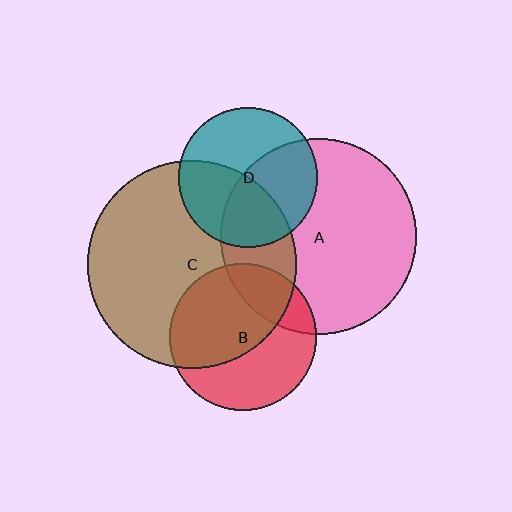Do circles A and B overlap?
Yes.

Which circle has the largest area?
Circle C (brown).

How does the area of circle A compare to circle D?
Approximately 2.0 times.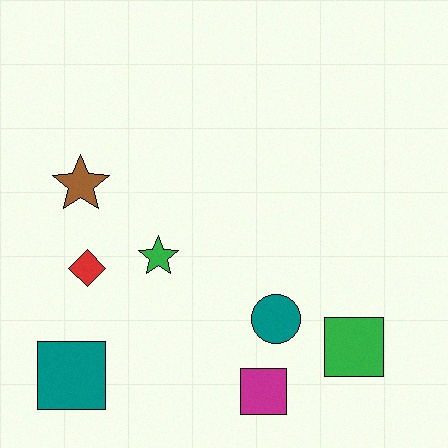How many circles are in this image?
There is 1 circle.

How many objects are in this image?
There are 7 objects.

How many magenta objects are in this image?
There is 1 magenta object.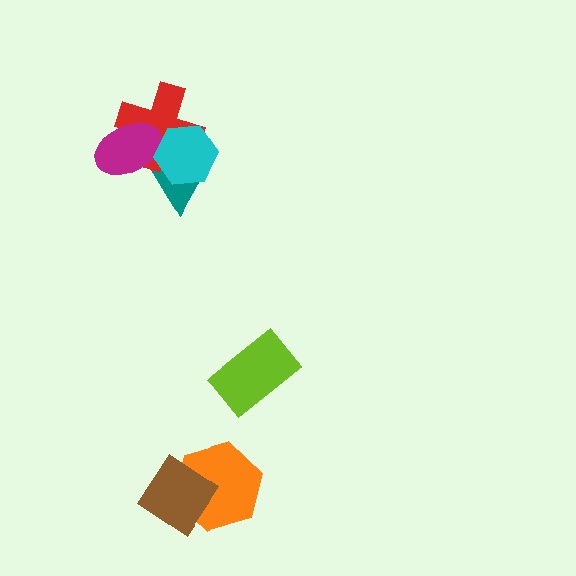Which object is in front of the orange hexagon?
The brown diamond is in front of the orange hexagon.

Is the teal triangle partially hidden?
Yes, it is partially covered by another shape.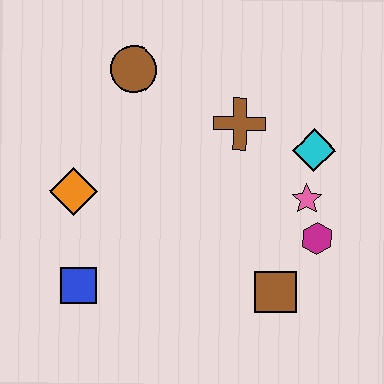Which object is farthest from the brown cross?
The blue square is farthest from the brown cross.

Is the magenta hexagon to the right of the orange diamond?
Yes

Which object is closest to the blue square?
The orange diamond is closest to the blue square.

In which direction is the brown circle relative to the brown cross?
The brown circle is to the left of the brown cross.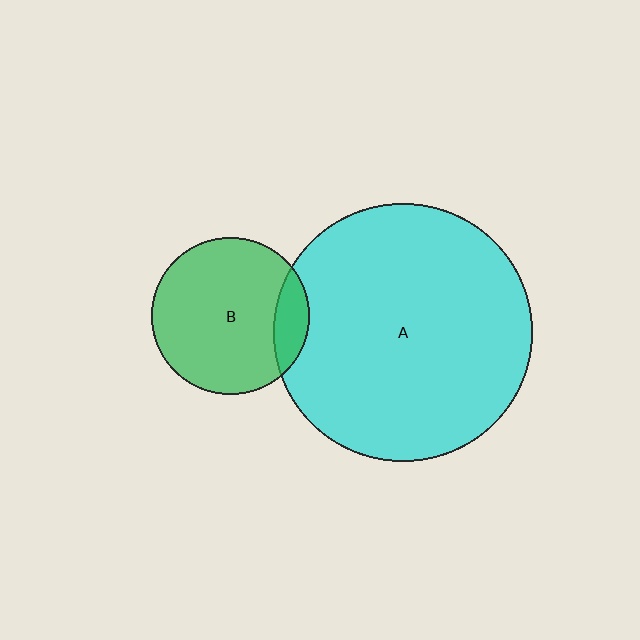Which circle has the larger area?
Circle A (cyan).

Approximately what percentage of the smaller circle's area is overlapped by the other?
Approximately 15%.